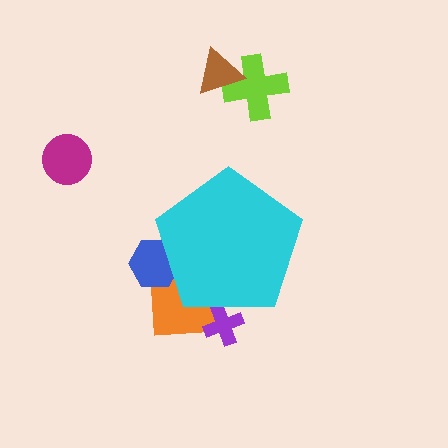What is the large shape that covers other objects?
A cyan pentagon.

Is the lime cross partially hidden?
No, the lime cross is fully visible.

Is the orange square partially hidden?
Yes, the orange square is partially hidden behind the cyan pentagon.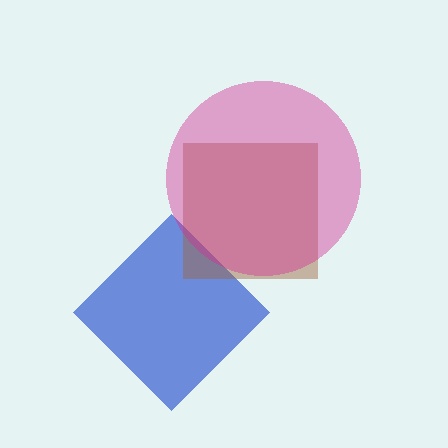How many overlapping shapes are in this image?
There are 3 overlapping shapes in the image.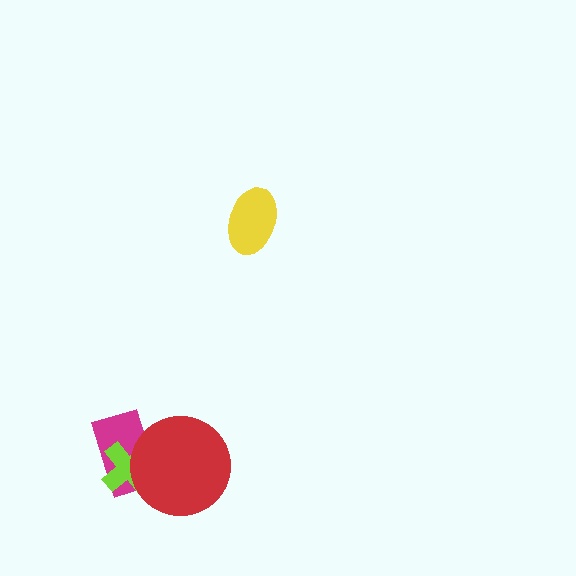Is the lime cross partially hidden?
Yes, it is partially covered by another shape.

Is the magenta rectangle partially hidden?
Yes, it is partially covered by another shape.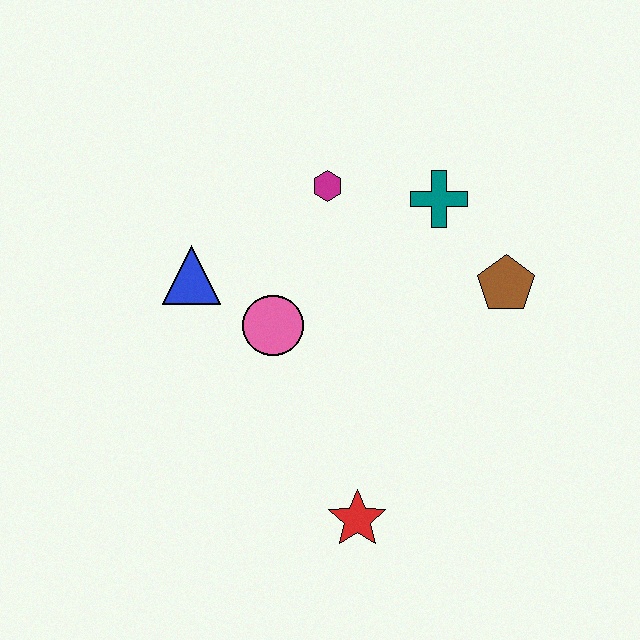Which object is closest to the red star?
The pink circle is closest to the red star.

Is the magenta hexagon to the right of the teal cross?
No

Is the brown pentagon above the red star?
Yes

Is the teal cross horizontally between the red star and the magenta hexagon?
No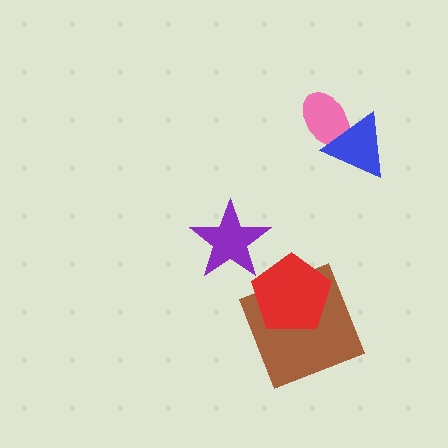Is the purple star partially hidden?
No, no other shape covers it.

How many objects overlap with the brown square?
1 object overlaps with the brown square.